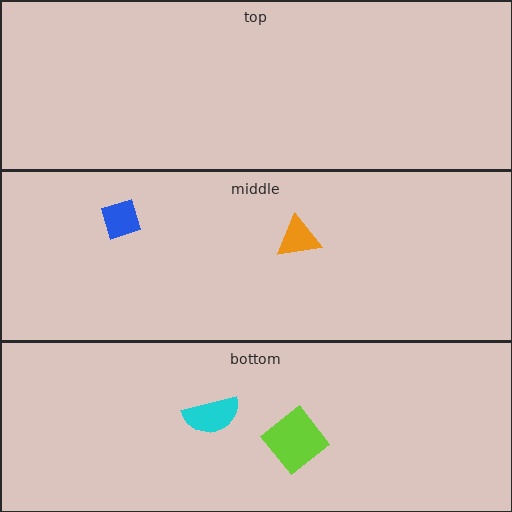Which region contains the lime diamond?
The bottom region.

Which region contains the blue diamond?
The middle region.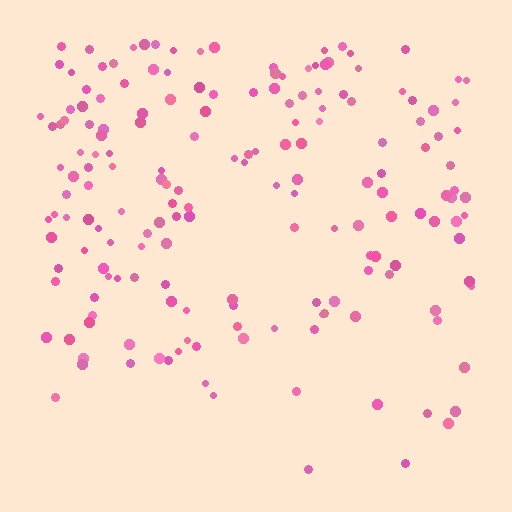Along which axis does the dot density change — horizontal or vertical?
Vertical.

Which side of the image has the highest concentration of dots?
The top.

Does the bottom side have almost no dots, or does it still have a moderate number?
Still a moderate number, just noticeably fewer than the top.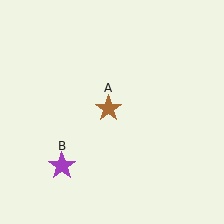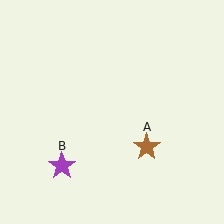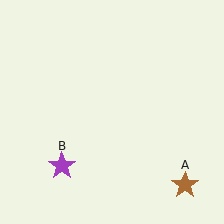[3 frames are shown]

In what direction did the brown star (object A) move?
The brown star (object A) moved down and to the right.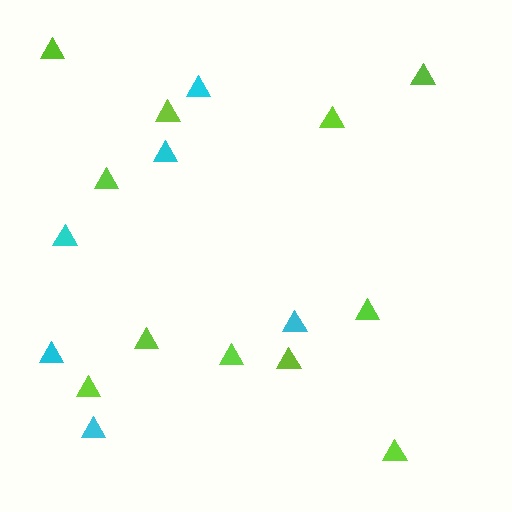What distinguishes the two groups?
There are 2 groups: one group of lime triangles (11) and one group of cyan triangles (6).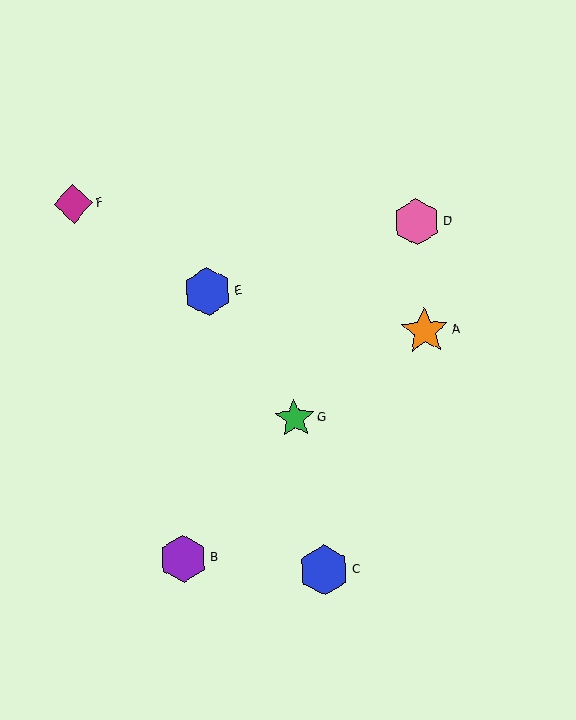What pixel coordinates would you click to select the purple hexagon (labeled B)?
Click at (183, 559) to select the purple hexagon B.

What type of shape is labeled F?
Shape F is a magenta diamond.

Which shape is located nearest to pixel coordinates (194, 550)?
The purple hexagon (labeled B) at (183, 559) is nearest to that location.